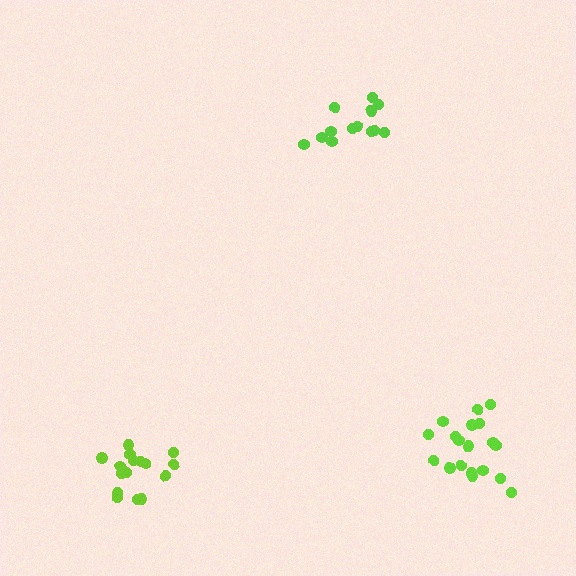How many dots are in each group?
Group 1: 13 dots, Group 2: 19 dots, Group 3: 17 dots (49 total).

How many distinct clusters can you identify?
There are 3 distinct clusters.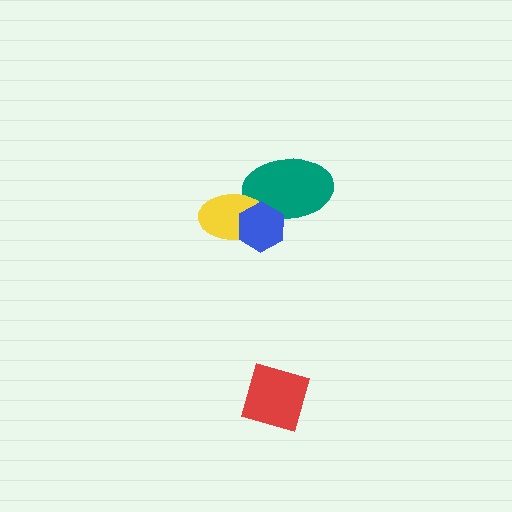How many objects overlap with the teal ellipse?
2 objects overlap with the teal ellipse.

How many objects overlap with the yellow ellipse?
2 objects overlap with the yellow ellipse.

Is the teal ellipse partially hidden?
Yes, it is partially covered by another shape.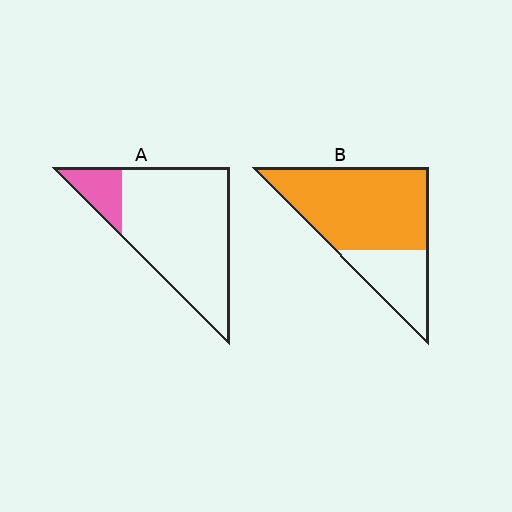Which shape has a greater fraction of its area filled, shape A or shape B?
Shape B.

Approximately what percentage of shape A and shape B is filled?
A is approximately 15% and B is approximately 70%.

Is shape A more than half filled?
No.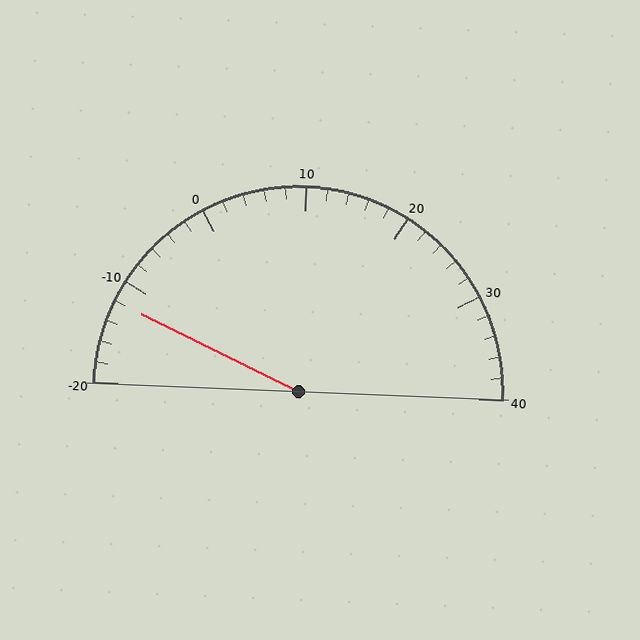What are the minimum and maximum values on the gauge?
The gauge ranges from -20 to 40.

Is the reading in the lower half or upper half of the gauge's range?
The reading is in the lower half of the range (-20 to 40).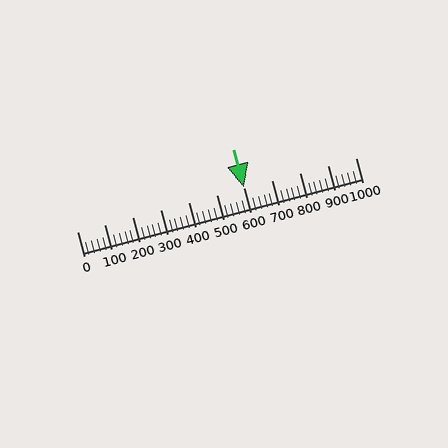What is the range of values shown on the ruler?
The ruler shows values from 0 to 1000.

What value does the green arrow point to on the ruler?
The green arrow points to approximately 600.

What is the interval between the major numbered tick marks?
The major tick marks are spaced 100 units apart.